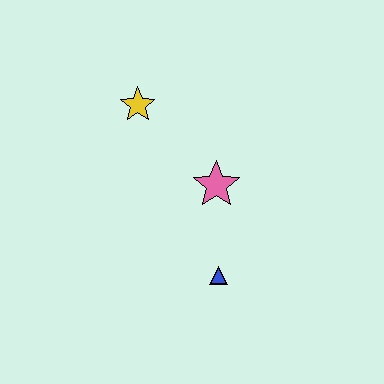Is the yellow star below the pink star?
No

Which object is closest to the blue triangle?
The pink star is closest to the blue triangle.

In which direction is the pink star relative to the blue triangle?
The pink star is above the blue triangle.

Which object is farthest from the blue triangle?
The yellow star is farthest from the blue triangle.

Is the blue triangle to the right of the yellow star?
Yes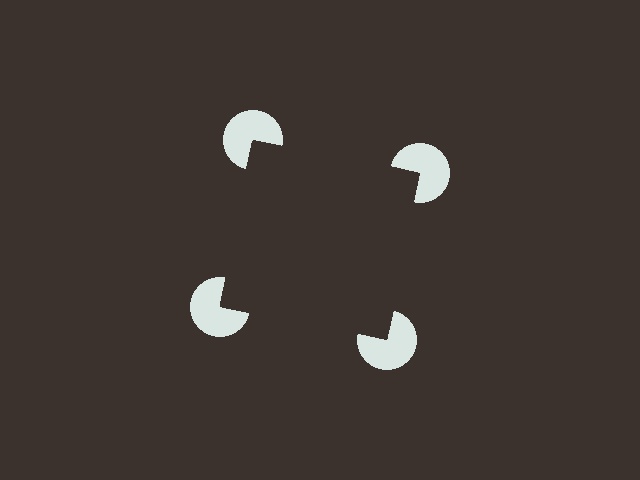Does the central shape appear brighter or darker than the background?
It typically appears slightly darker than the background, even though no actual brightness change is drawn.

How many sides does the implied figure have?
4 sides.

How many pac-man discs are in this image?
There are 4 — one at each vertex of the illusory square.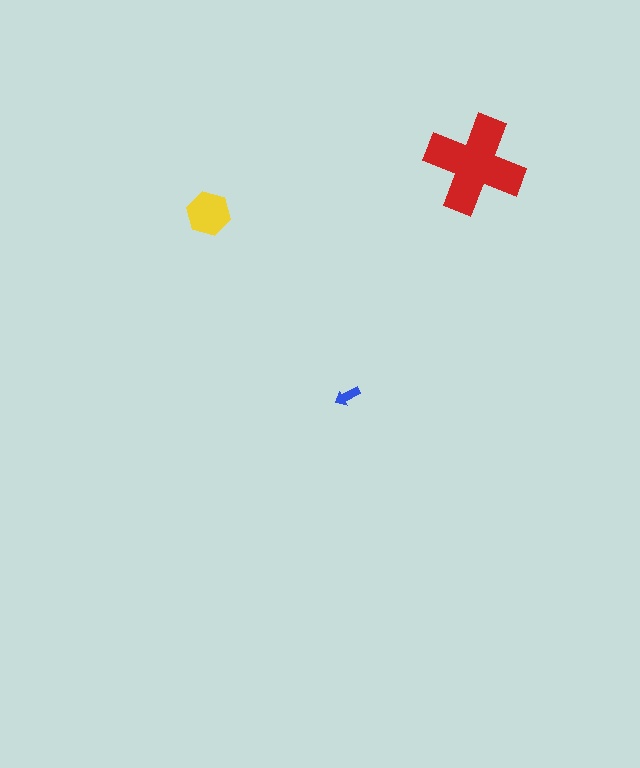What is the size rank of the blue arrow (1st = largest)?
3rd.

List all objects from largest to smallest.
The red cross, the yellow hexagon, the blue arrow.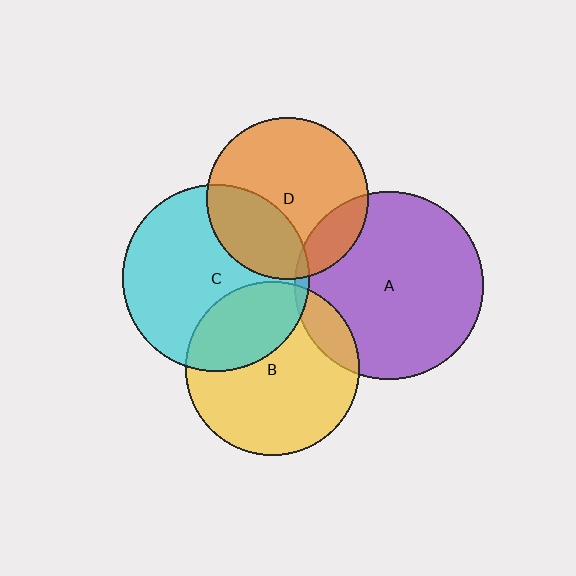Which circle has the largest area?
Circle A (purple).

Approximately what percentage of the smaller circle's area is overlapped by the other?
Approximately 5%.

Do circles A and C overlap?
Yes.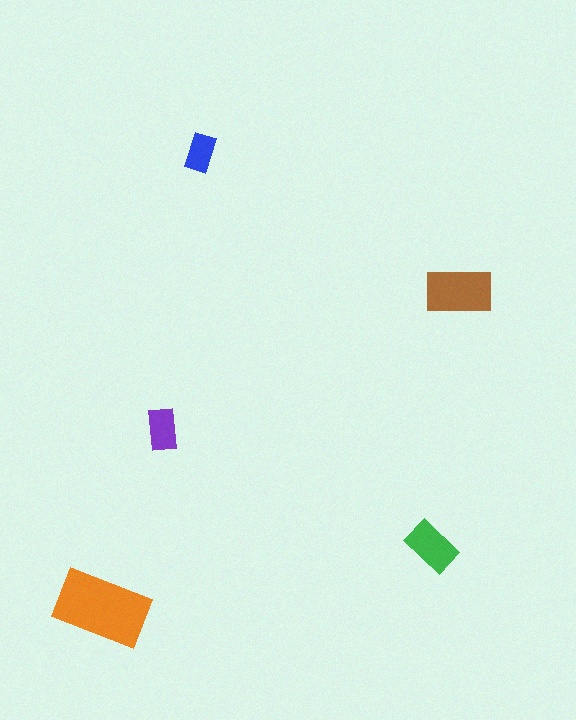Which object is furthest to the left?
The orange rectangle is leftmost.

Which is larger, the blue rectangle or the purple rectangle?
The purple one.